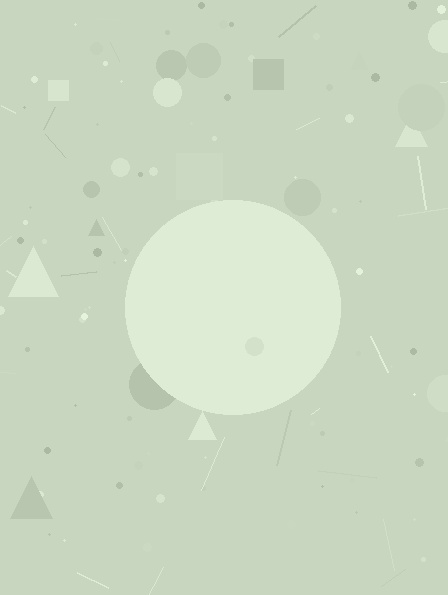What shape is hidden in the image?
A circle is hidden in the image.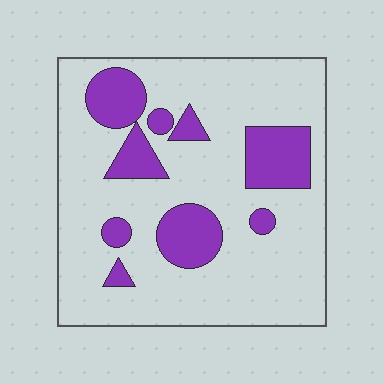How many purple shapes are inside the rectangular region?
9.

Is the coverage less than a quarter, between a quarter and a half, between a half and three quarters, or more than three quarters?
Less than a quarter.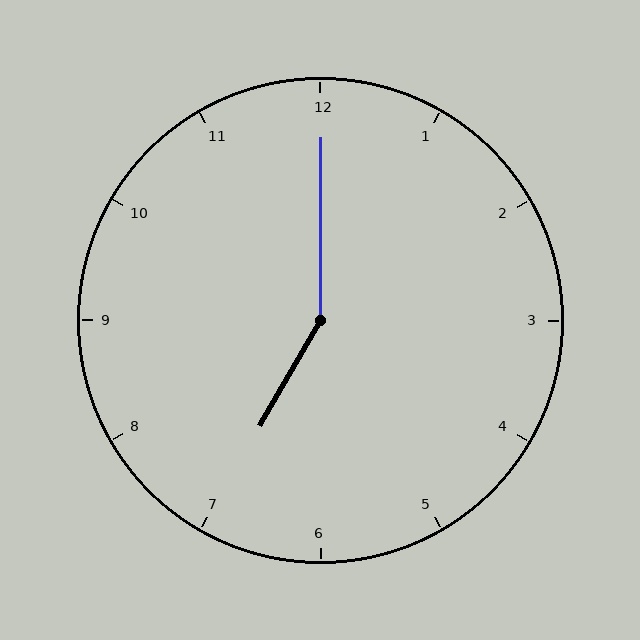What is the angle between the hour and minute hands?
Approximately 150 degrees.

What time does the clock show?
7:00.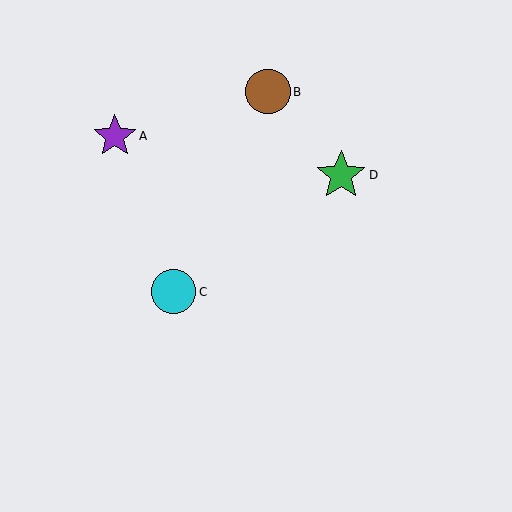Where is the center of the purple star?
The center of the purple star is at (115, 136).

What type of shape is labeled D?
Shape D is a green star.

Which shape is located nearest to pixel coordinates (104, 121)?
The purple star (labeled A) at (115, 136) is nearest to that location.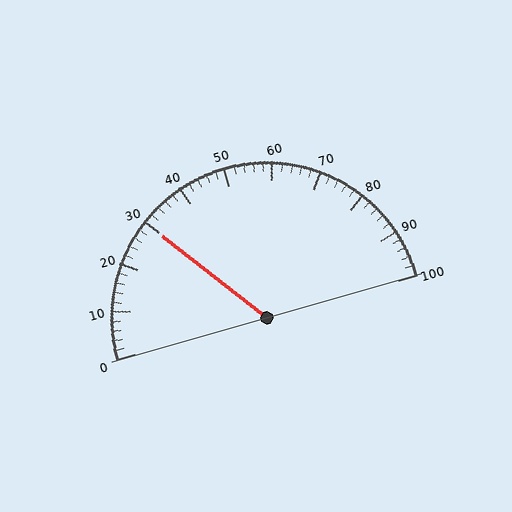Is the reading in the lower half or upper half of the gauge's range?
The reading is in the lower half of the range (0 to 100).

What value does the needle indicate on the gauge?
The needle indicates approximately 30.